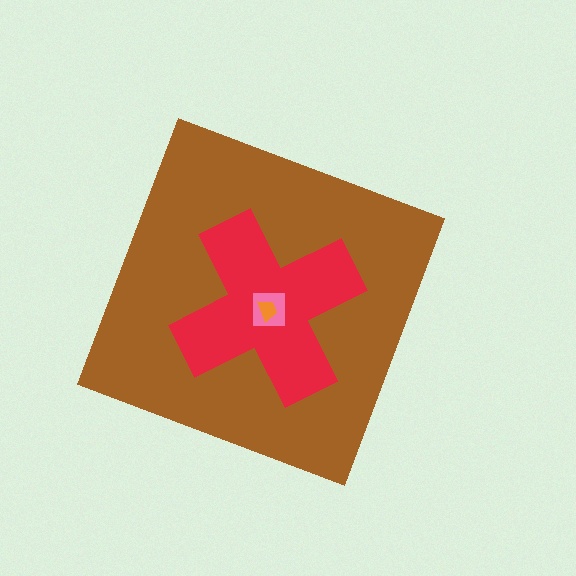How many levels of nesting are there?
4.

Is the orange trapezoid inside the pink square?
Yes.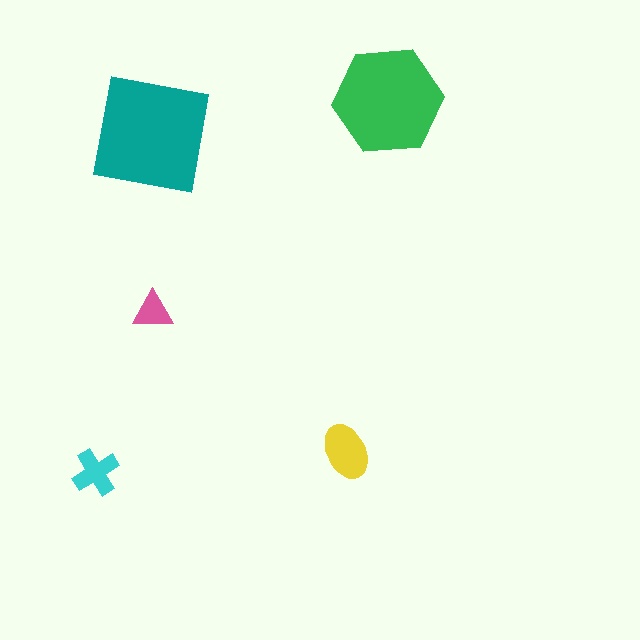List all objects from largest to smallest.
The teal square, the green hexagon, the yellow ellipse, the cyan cross, the pink triangle.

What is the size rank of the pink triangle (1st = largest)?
5th.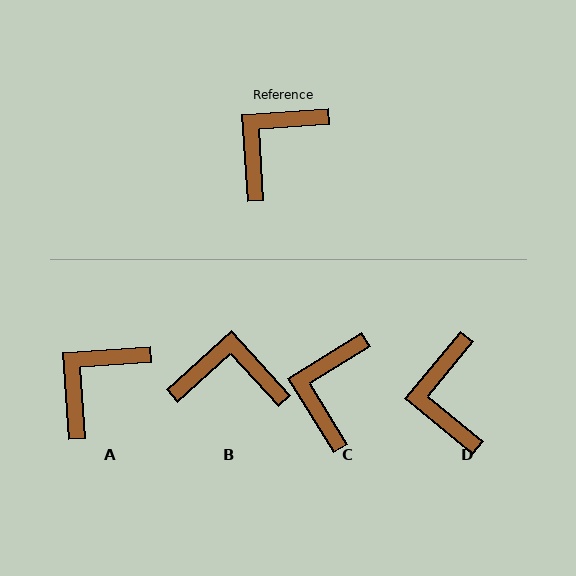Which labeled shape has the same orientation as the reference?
A.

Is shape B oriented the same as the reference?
No, it is off by about 51 degrees.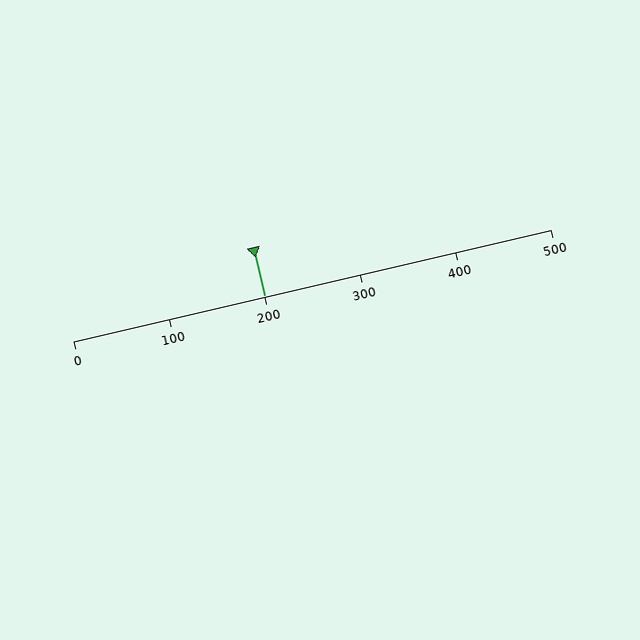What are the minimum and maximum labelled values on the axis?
The axis runs from 0 to 500.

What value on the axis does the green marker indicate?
The marker indicates approximately 200.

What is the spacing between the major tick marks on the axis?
The major ticks are spaced 100 apart.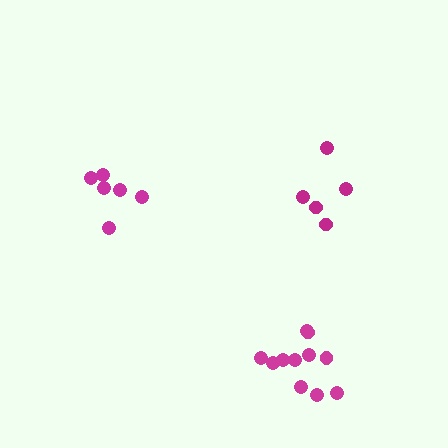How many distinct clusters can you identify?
There are 3 distinct clusters.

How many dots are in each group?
Group 1: 6 dots, Group 2: 5 dots, Group 3: 11 dots (22 total).